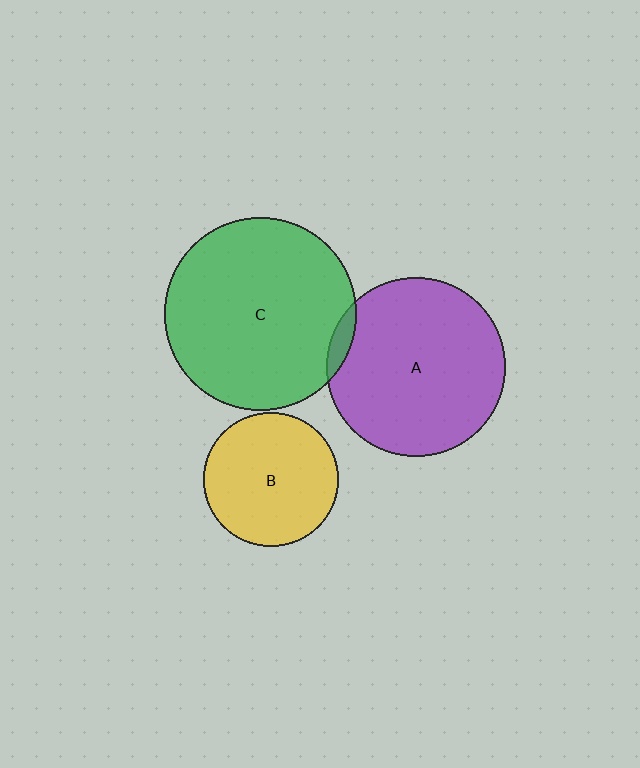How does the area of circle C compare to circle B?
Approximately 2.1 times.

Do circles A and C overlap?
Yes.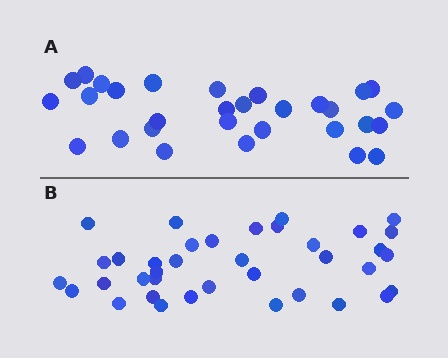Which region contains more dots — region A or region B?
Region B (the bottom region) has more dots.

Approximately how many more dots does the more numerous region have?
Region B has roughly 8 or so more dots than region A.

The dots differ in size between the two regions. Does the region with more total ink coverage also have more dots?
No. Region A has more total ink coverage because its dots are larger, but region B actually contains more individual dots. Total area can be misleading — the number of items is what matters here.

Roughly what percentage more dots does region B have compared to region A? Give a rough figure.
About 25% more.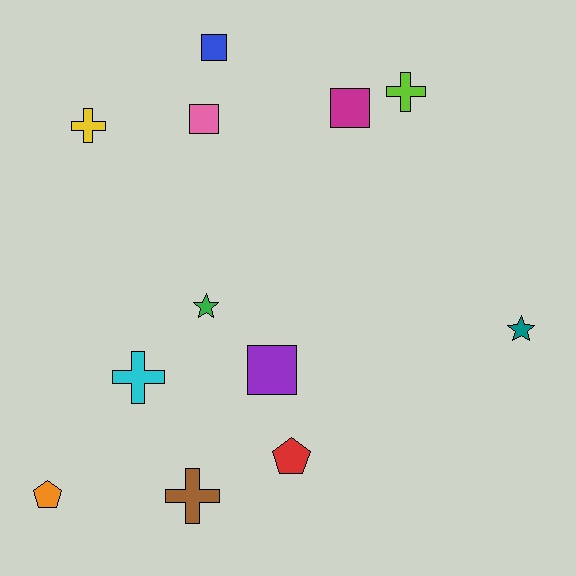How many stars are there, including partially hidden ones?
There are 2 stars.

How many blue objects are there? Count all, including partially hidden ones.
There is 1 blue object.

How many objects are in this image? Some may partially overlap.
There are 12 objects.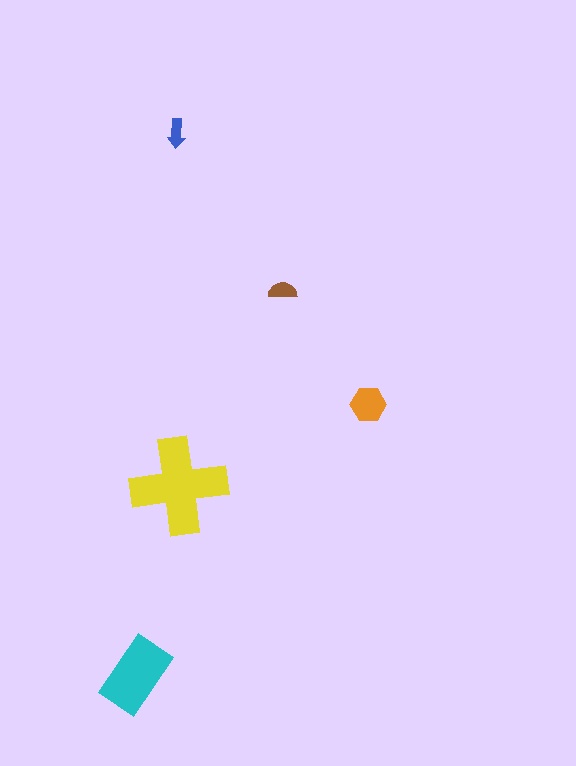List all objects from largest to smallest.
The yellow cross, the cyan rectangle, the orange hexagon, the brown semicircle, the blue arrow.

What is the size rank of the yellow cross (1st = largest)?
1st.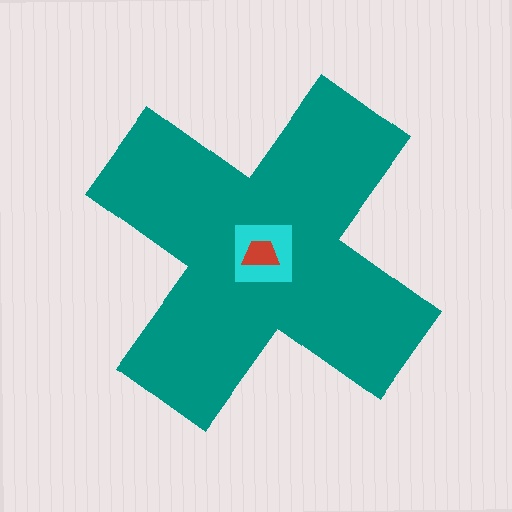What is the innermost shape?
The red trapezoid.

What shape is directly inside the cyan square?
The red trapezoid.